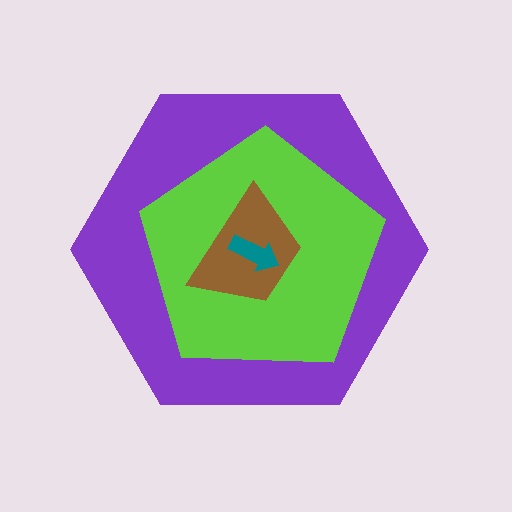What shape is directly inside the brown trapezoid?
The teal arrow.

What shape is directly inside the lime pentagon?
The brown trapezoid.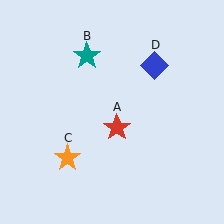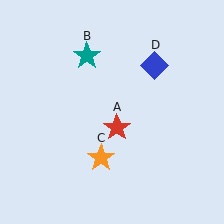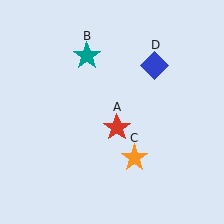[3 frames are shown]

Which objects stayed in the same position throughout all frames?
Red star (object A) and teal star (object B) and blue diamond (object D) remained stationary.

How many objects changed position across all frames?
1 object changed position: orange star (object C).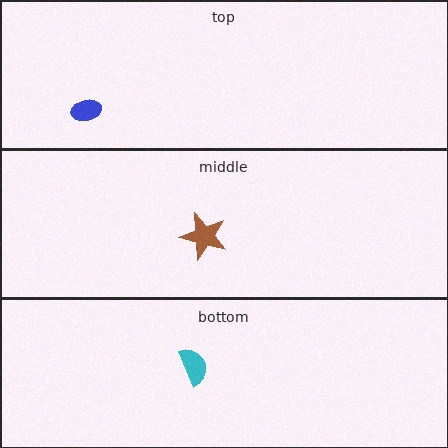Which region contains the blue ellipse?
The top region.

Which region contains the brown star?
The middle region.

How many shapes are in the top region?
1.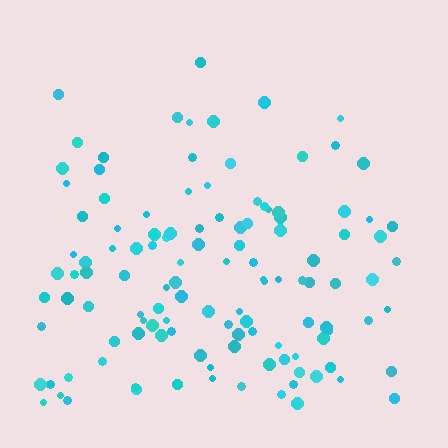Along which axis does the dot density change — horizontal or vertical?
Vertical.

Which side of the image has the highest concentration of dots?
The bottom.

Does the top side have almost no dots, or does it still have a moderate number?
Still a moderate number, just noticeably fewer than the bottom.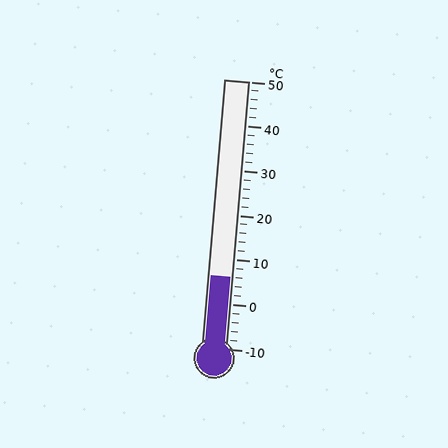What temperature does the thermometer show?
The thermometer shows approximately 6°C.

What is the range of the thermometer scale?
The thermometer scale ranges from -10°C to 50°C.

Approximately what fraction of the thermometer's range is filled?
The thermometer is filled to approximately 25% of its range.